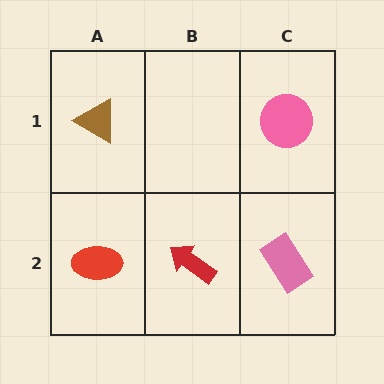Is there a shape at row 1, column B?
No, that cell is empty.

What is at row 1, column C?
A pink circle.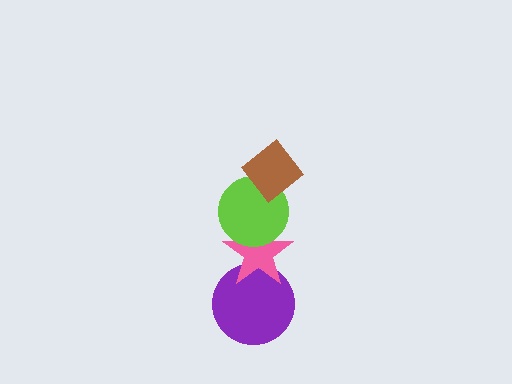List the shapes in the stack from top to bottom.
From top to bottom: the brown diamond, the lime circle, the pink star, the purple circle.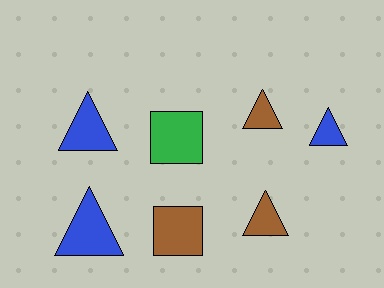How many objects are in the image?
There are 7 objects.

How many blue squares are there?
There are no blue squares.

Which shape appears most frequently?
Triangle, with 5 objects.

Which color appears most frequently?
Blue, with 3 objects.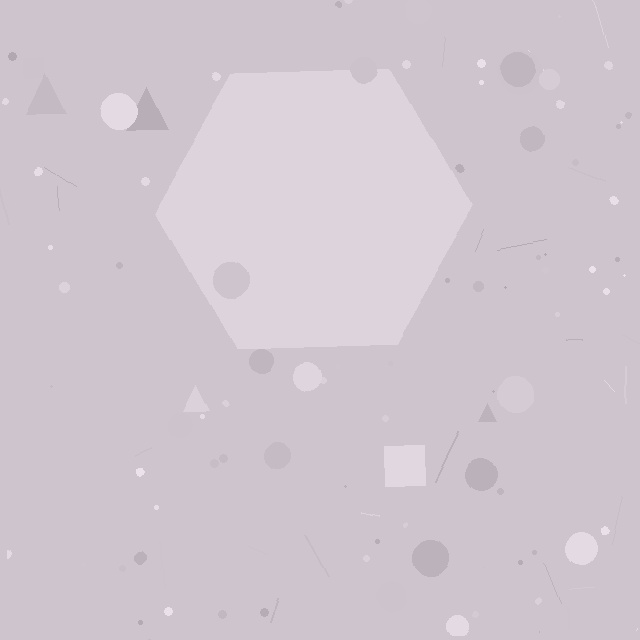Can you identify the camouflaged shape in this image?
The camouflaged shape is a hexagon.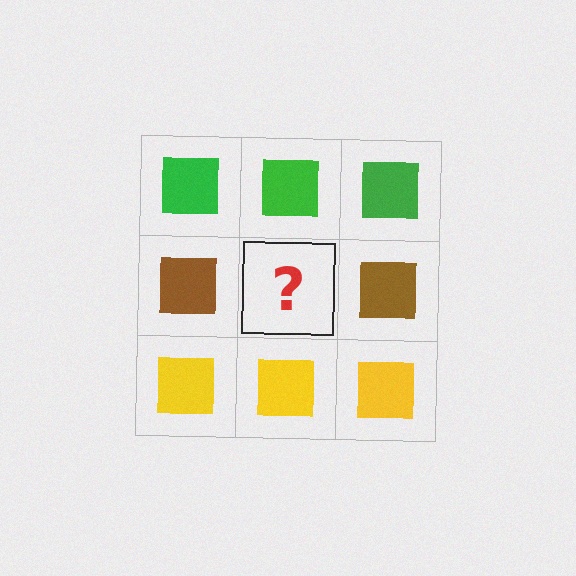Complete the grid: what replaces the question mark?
The question mark should be replaced with a brown square.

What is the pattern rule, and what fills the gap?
The rule is that each row has a consistent color. The gap should be filled with a brown square.